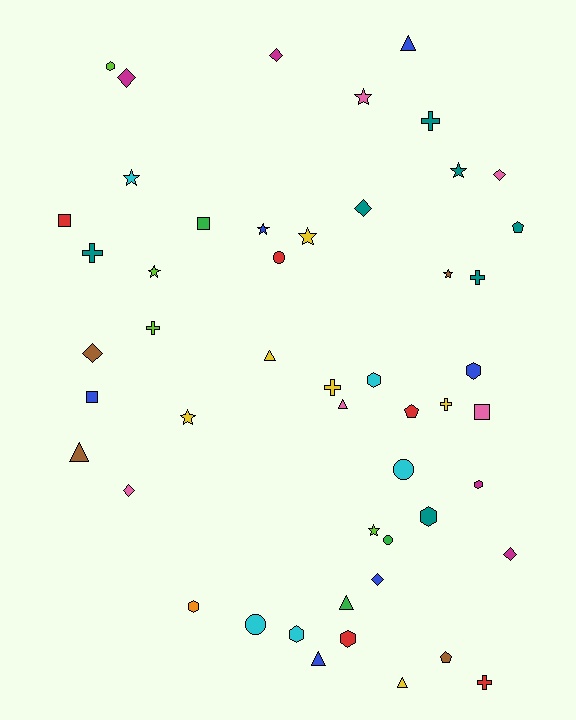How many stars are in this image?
There are 9 stars.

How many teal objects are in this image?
There are 7 teal objects.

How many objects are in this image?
There are 50 objects.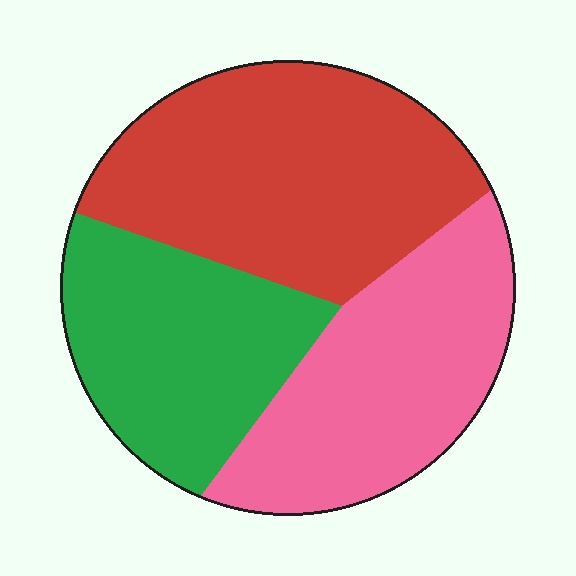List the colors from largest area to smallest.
From largest to smallest: red, pink, green.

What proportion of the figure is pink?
Pink covers 32% of the figure.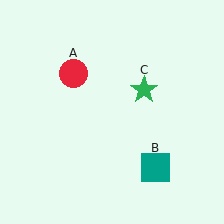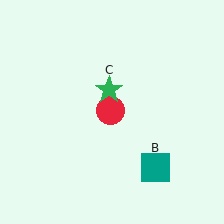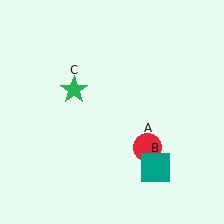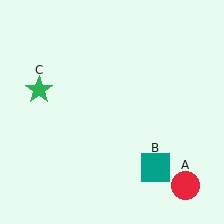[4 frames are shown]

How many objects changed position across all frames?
2 objects changed position: red circle (object A), green star (object C).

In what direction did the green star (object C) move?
The green star (object C) moved left.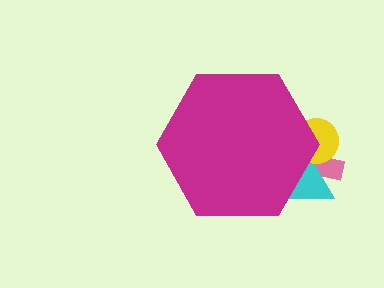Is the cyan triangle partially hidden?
Yes, the cyan triangle is partially hidden behind the magenta hexagon.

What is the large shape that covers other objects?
A magenta hexagon.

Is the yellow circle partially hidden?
Yes, the yellow circle is partially hidden behind the magenta hexagon.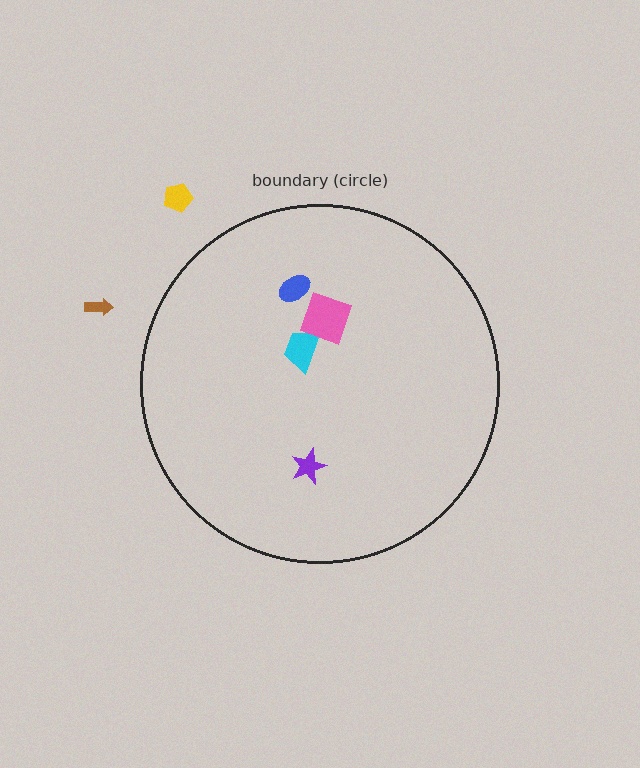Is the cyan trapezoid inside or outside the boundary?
Inside.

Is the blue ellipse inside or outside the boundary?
Inside.